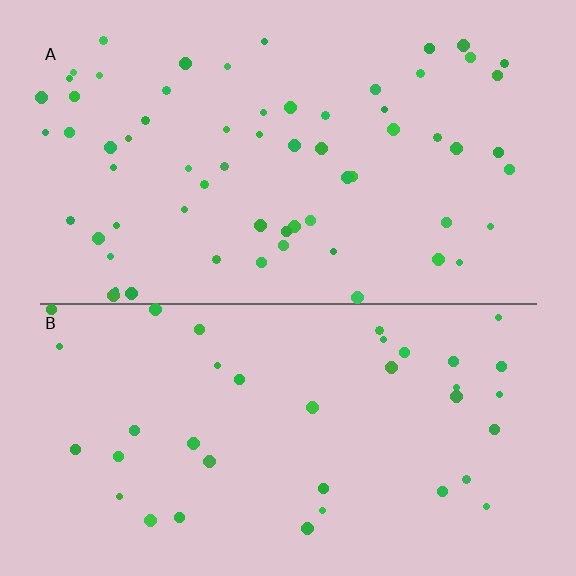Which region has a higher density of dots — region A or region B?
A (the top).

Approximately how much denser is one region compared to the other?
Approximately 1.7× — region A over region B.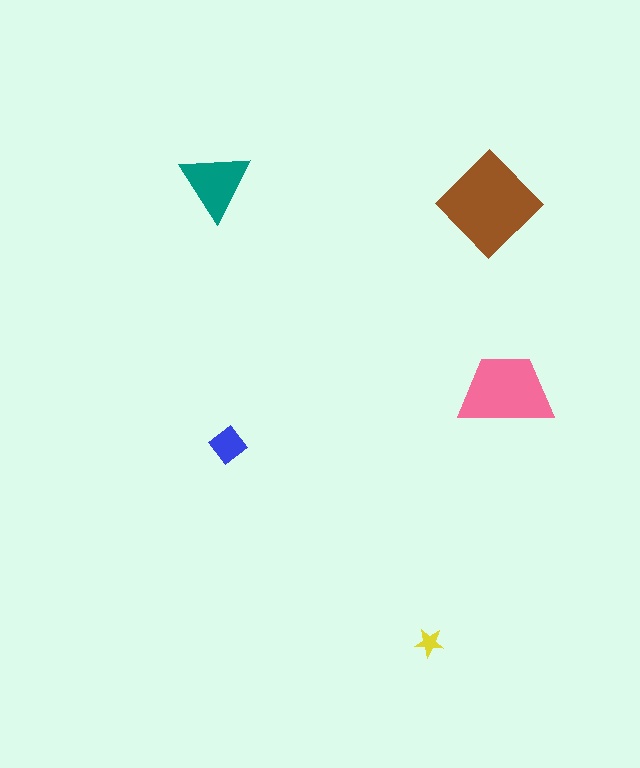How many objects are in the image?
There are 5 objects in the image.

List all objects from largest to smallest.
The brown diamond, the pink trapezoid, the teal triangle, the blue diamond, the yellow star.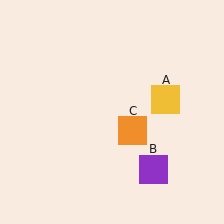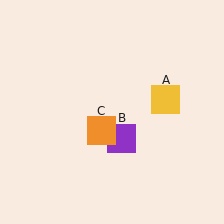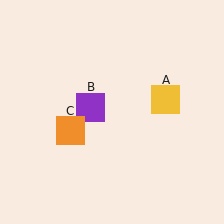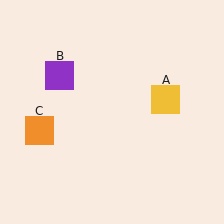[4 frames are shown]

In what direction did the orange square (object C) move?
The orange square (object C) moved left.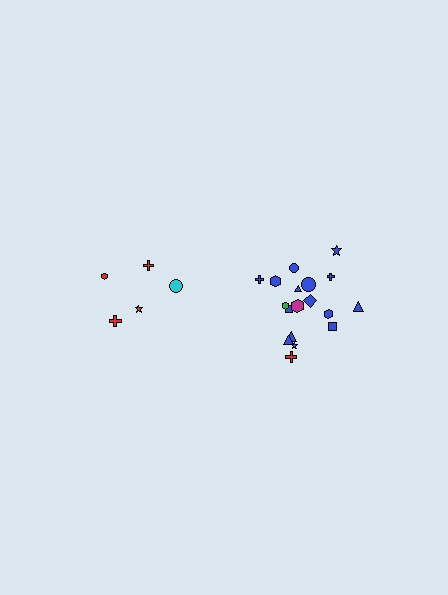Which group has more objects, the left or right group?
The right group.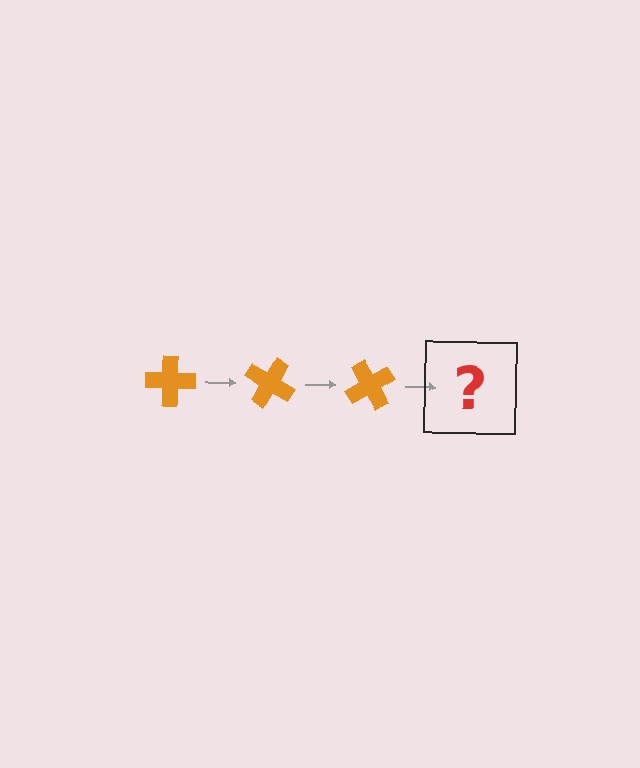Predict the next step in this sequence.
The next step is an orange cross rotated 90 degrees.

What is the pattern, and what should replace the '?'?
The pattern is that the cross rotates 30 degrees each step. The '?' should be an orange cross rotated 90 degrees.